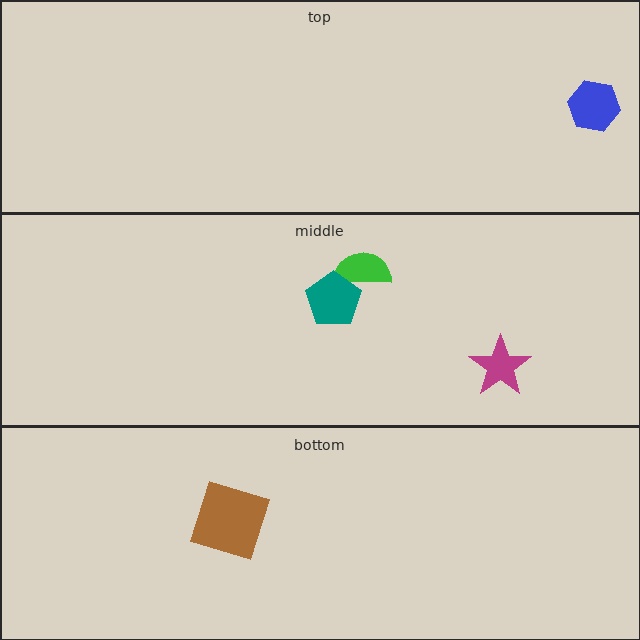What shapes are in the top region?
The blue hexagon.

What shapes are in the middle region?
The green semicircle, the magenta star, the teal pentagon.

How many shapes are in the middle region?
3.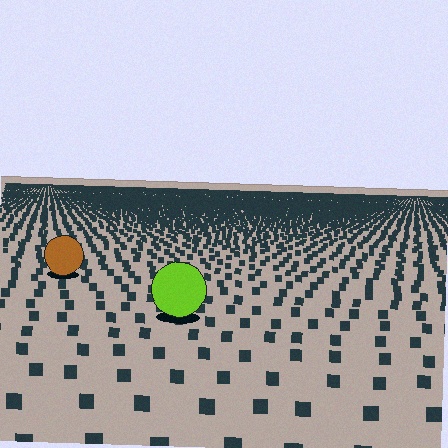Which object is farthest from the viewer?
The brown circle is farthest from the viewer. It appears smaller and the ground texture around it is denser.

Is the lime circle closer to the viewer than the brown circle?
Yes. The lime circle is closer — you can tell from the texture gradient: the ground texture is coarser near it.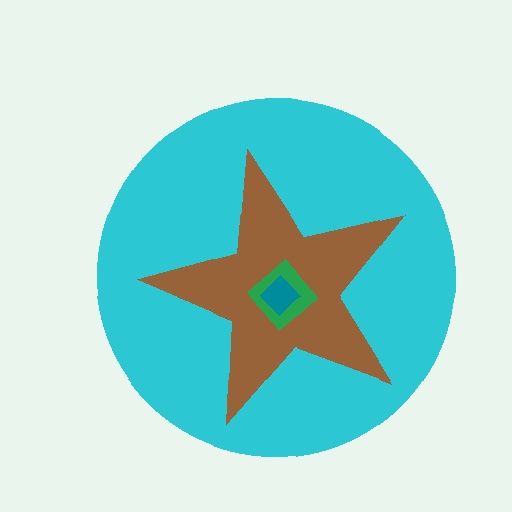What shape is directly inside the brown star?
The green diamond.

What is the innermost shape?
The teal diamond.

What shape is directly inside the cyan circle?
The brown star.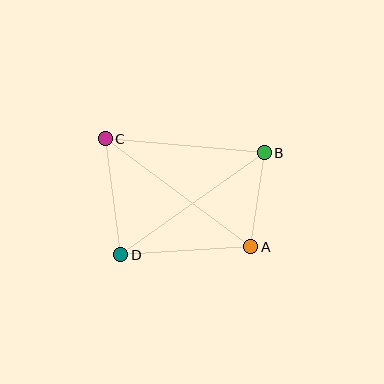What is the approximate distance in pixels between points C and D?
The distance between C and D is approximately 117 pixels.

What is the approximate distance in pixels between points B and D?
The distance between B and D is approximately 176 pixels.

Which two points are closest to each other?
Points A and B are closest to each other.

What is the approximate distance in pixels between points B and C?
The distance between B and C is approximately 160 pixels.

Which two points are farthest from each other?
Points A and C are farthest from each other.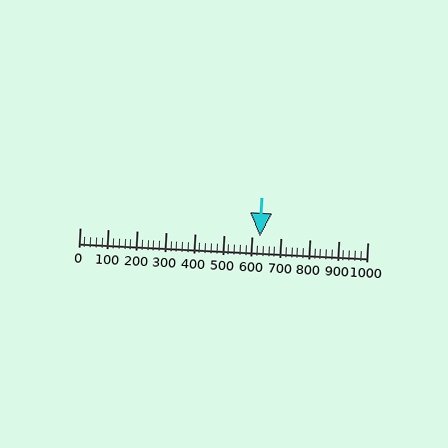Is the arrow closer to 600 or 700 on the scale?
The arrow is closer to 600.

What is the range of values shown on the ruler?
The ruler shows values from 0 to 1000.